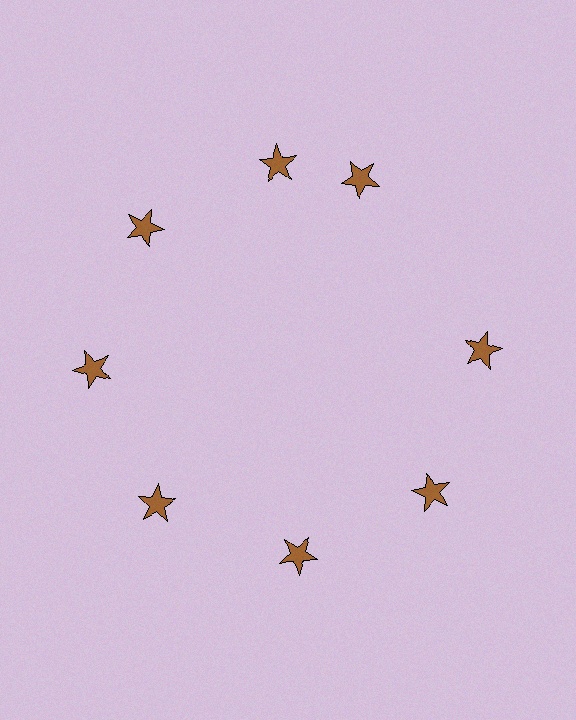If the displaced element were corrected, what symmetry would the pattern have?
It would have 8-fold rotational symmetry — the pattern would map onto itself every 45 degrees.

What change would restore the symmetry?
The symmetry would be restored by rotating it back into even spacing with its neighbors so that all 8 stars sit at equal angles and equal distance from the center.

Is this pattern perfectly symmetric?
No. The 8 brown stars are arranged in a ring, but one element near the 2 o'clock position is rotated out of alignment along the ring, breaking the 8-fold rotational symmetry.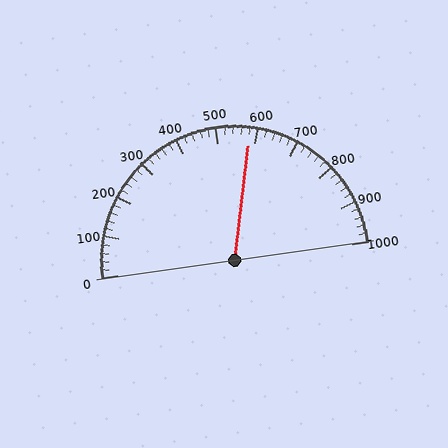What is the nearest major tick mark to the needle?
The nearest major tick mark is 600.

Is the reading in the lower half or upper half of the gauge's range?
The reading is in the upper half of the range (0 to 1000).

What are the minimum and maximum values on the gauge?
The gauge ranges from 0 to 1000.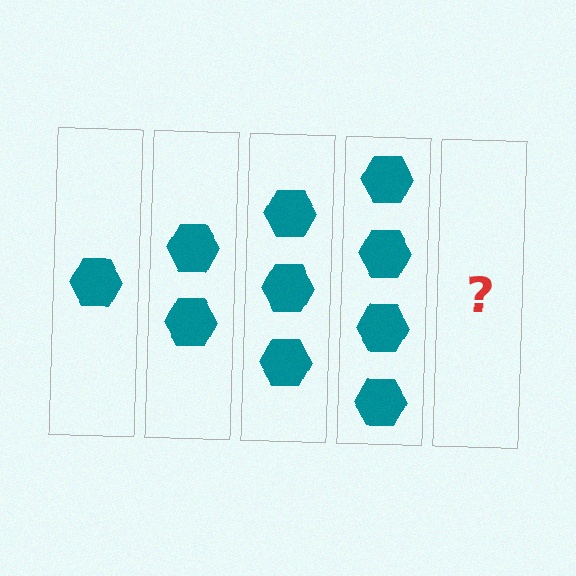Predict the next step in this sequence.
The next step is 5 hexagons.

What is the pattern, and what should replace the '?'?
The pattern is that each step adds one more hexagon. The '?' should be 5 hexagons.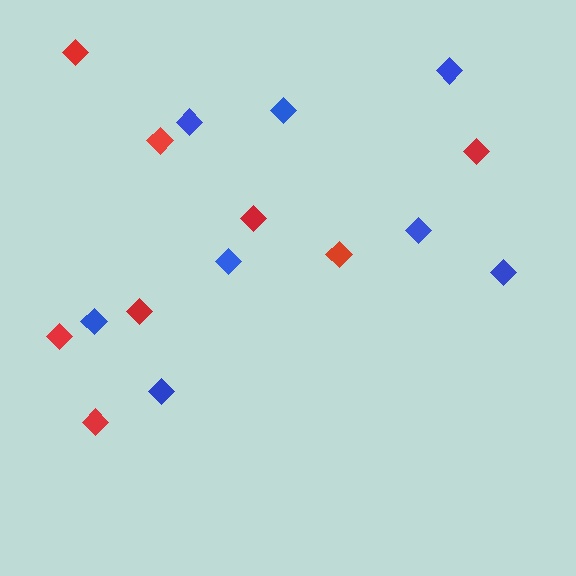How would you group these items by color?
There are 2 groups: one group of red diamonds (8) and one group of blue diamonds (8).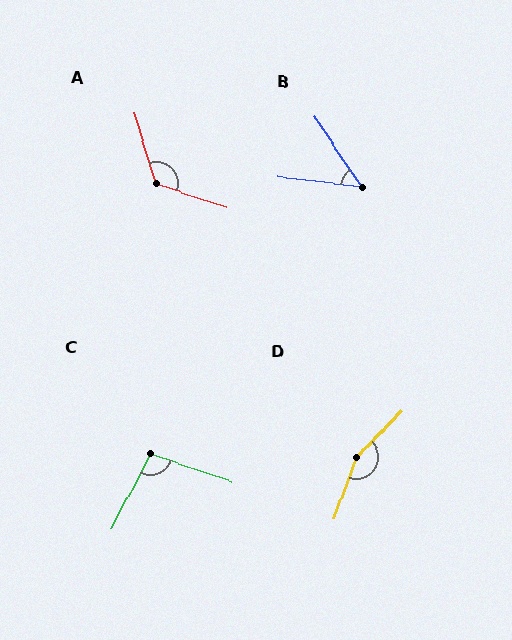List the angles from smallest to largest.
B (49°), C (99°), A (125°), D (156°).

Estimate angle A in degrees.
Approximately 125 degrees.